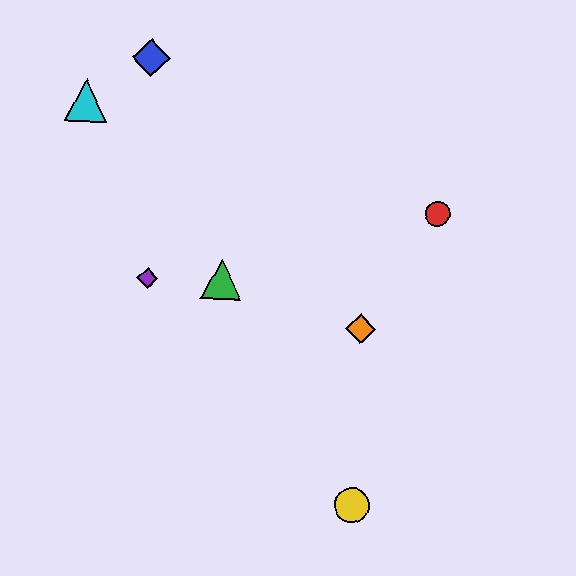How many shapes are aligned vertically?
2 shapes (the yellow circle, the orange diamond) are aligned vertically.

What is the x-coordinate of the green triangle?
The green triangle is at x≈221.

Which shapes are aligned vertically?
The yellow circle, the orange diamond are aligned vertically.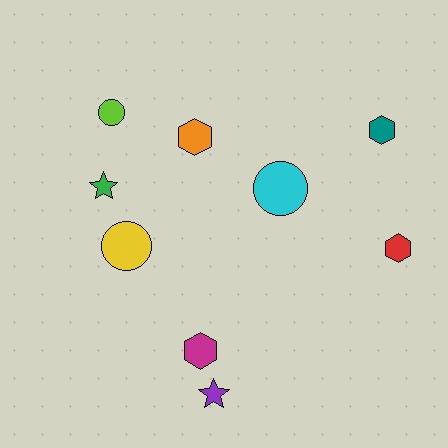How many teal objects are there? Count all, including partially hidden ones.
There is 1 teal object.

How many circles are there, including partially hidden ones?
There are 3 circles.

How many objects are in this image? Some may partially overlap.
There are 9 objects.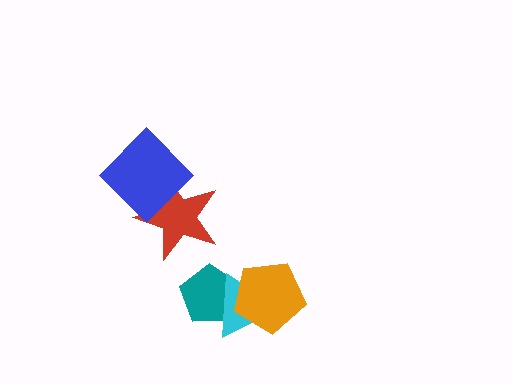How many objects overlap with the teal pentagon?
2 objects overlap with the teal pentagon.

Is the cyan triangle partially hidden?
Yes, it is partially covered by another shape.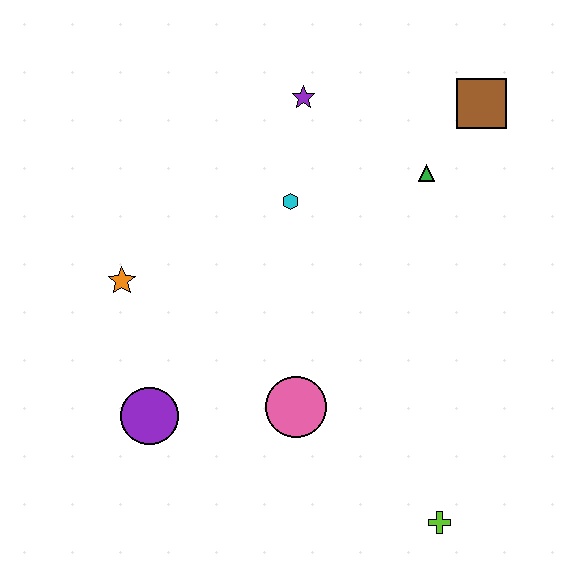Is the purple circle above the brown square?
No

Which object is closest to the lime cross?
The pink circle is closest to the lime cross.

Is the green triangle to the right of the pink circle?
Yes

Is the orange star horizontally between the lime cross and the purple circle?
No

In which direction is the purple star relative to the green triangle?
The purple star is to the left of the green triangle.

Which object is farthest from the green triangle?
The purple circle is farthest from the green triangle.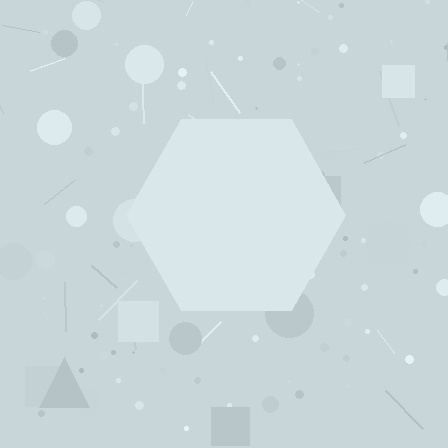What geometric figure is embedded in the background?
A hexagon is embedded in the background.